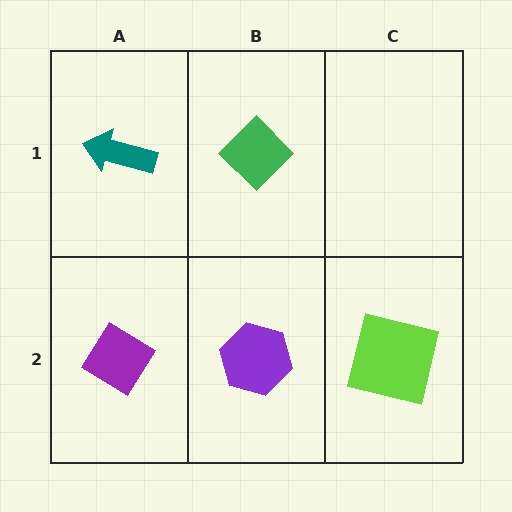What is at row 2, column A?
A purple diamond.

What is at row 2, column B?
A purple hexagon.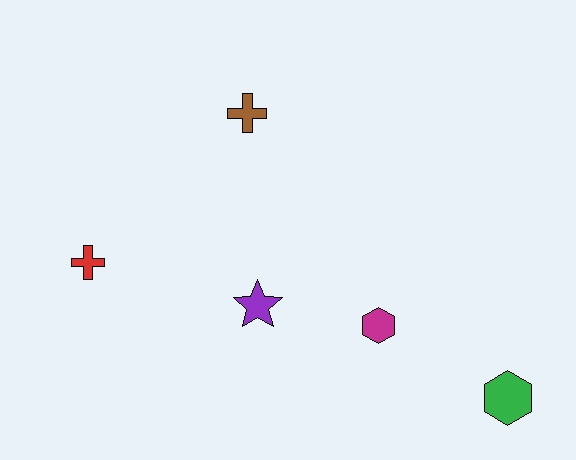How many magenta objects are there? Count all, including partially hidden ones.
There is 1 magenta object.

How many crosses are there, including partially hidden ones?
There are 2 crosses.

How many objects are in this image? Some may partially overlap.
There are 5 objects.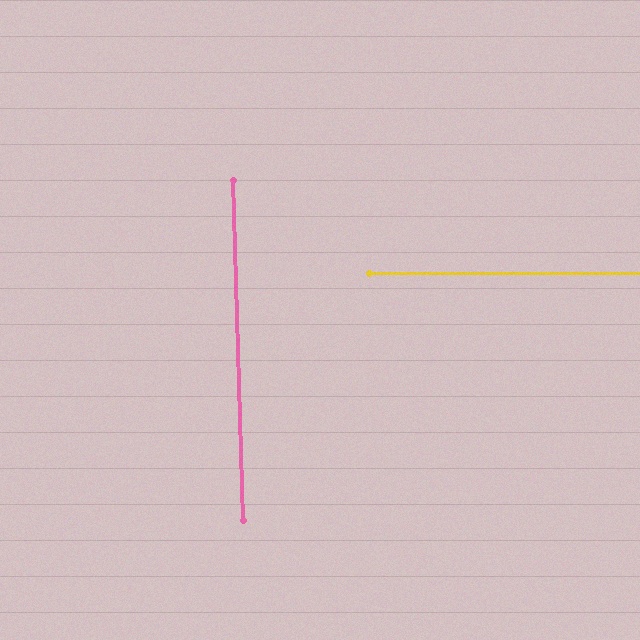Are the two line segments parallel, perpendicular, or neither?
Perpendicular — they meet at approximately 88°.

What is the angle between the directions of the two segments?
Approximately 88 degrees.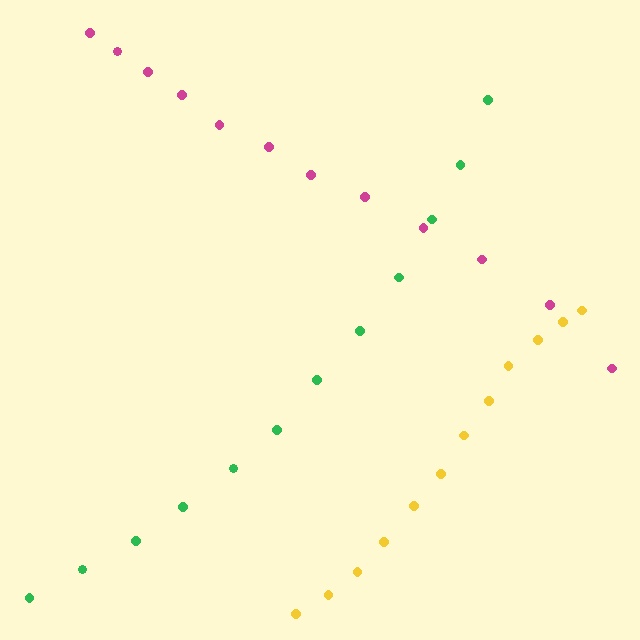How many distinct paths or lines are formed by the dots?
There are 3 distinct paths.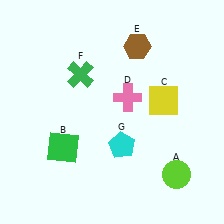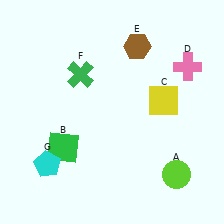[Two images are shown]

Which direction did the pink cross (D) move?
The pink cross (D) moved right.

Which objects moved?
The objects that moved are: the pink cross (D), the cyan pentagon (G).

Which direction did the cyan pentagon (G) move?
The cyan pentagon (G) moved left.